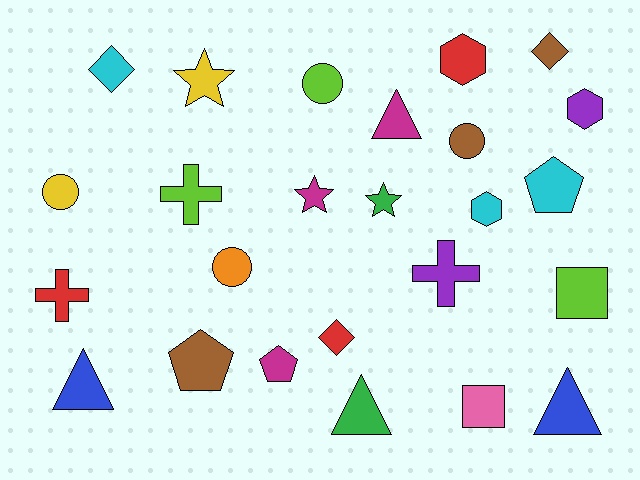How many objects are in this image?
There are 25 objects.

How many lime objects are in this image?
There are 3 lime objects.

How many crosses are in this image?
There are 3 crosses.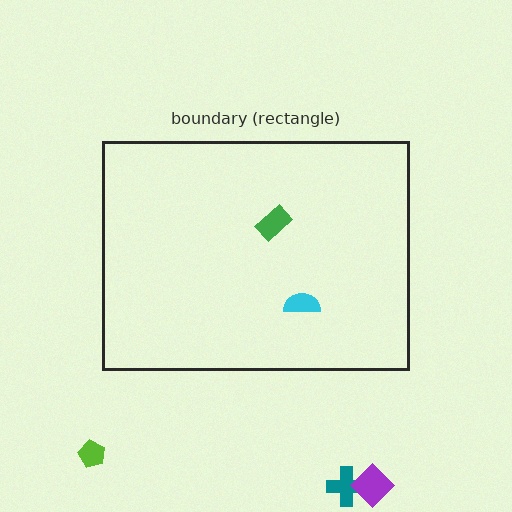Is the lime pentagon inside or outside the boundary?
Outside.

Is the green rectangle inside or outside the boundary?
Inside.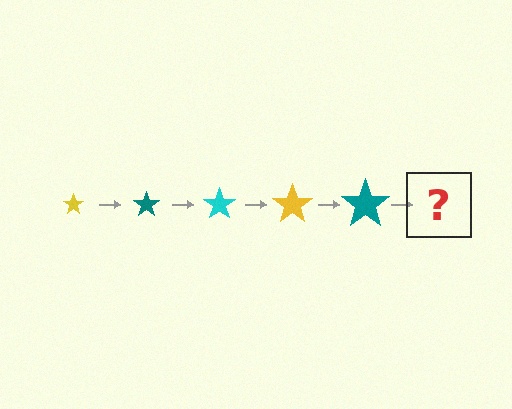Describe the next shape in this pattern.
It should be a cyan star, larger than the previous one.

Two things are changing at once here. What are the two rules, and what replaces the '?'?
The two rules are that the star grows larger each step and the color cycles through yellow, teal, and cyan. The '?' should be a cyan star, larger than the previous one.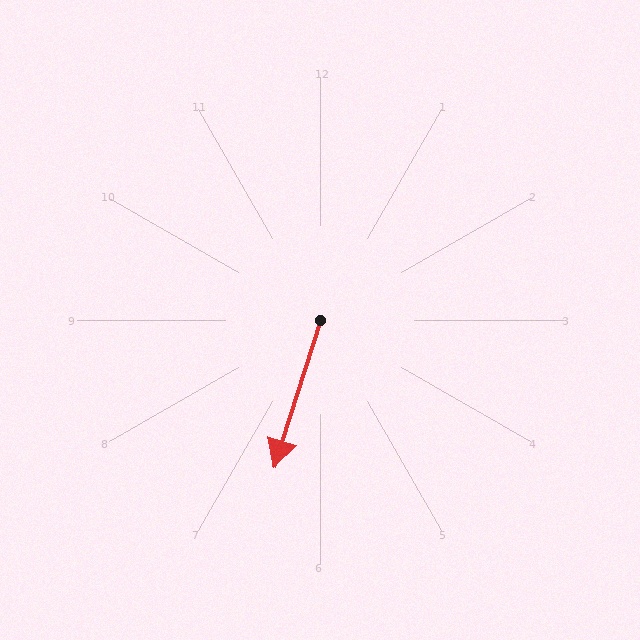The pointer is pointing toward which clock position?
Roughly 7 o'clock.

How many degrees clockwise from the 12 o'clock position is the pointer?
Approximately 197 degrees.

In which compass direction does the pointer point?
South.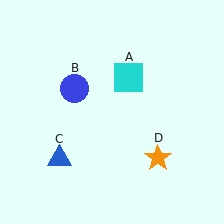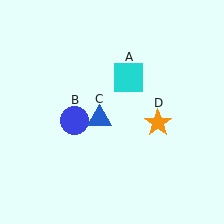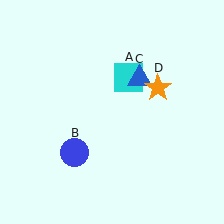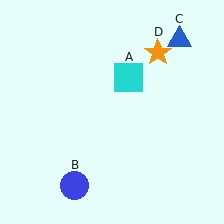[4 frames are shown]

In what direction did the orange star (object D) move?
The orange star (object D) moved up.